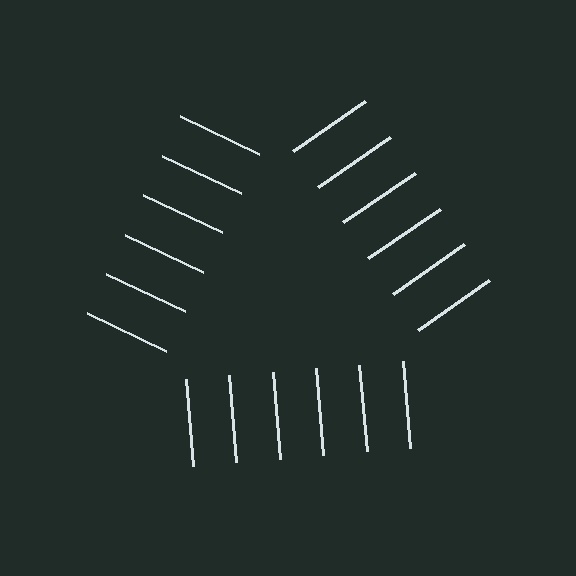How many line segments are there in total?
18 — 6 along each of the 3 edges.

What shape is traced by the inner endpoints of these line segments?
An illusory triangle — the line segments terminate on its edges but no continuous stroke is drawn.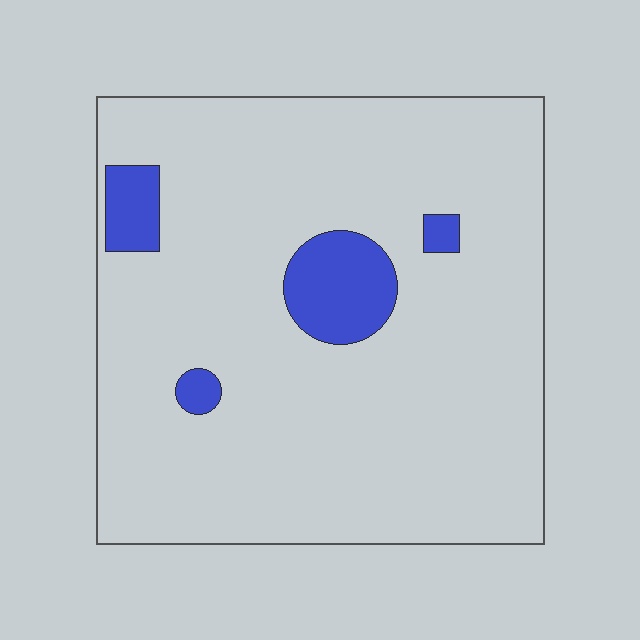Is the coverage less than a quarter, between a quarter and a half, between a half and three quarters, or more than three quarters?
Less than a quarter.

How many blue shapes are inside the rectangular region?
4.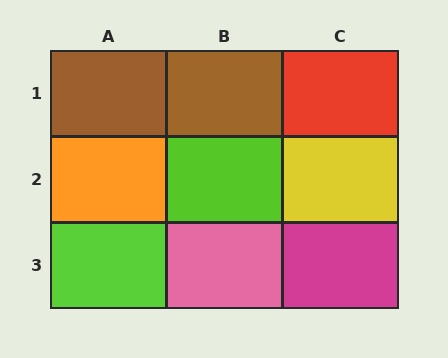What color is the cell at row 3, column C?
Magenta.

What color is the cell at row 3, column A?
Lime.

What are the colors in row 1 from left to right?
Brown, brown, red.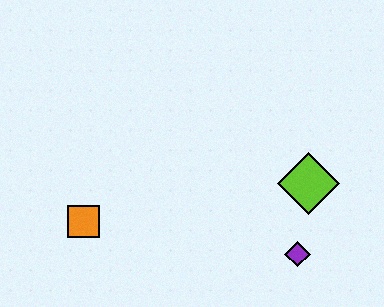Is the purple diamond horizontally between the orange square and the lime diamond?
Yes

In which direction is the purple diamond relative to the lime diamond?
The purple diamond is below the lime diamond.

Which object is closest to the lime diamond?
The purple diamond is closest to the lime diamond.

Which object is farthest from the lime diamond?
The orange square is farthest from the lime diamond.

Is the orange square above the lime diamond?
No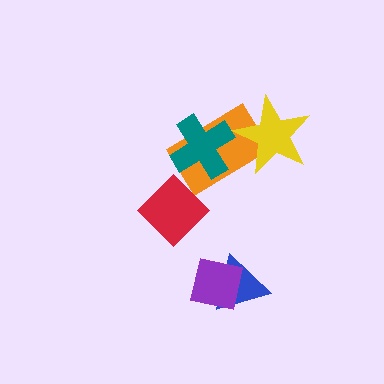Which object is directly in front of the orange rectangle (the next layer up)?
The teal cross is directly in front of the orange rectangle.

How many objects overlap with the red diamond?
0 objects overlap with the red diamond.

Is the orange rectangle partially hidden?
Yes, it is partially covered by another shape.